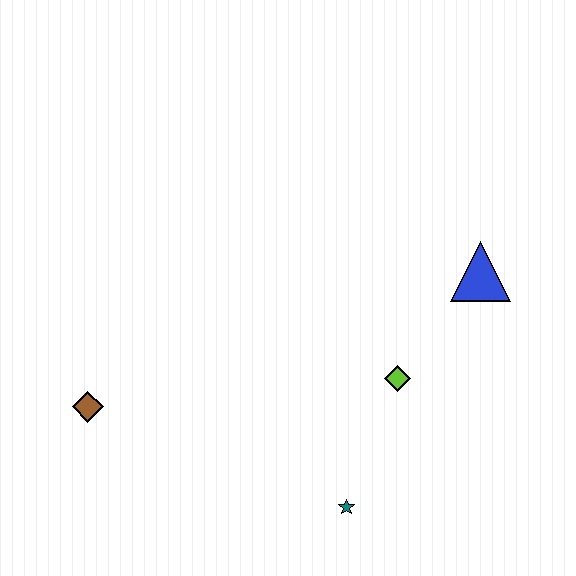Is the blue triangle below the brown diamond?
No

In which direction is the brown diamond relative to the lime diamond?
The brown diamond is to the left of the lime diamond.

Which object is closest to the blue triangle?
The lime diamond is closest to the blue triangle.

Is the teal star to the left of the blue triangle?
Yes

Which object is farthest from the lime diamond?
The brown diamond is farthest from the lime diamond.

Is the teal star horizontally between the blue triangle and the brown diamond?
Yes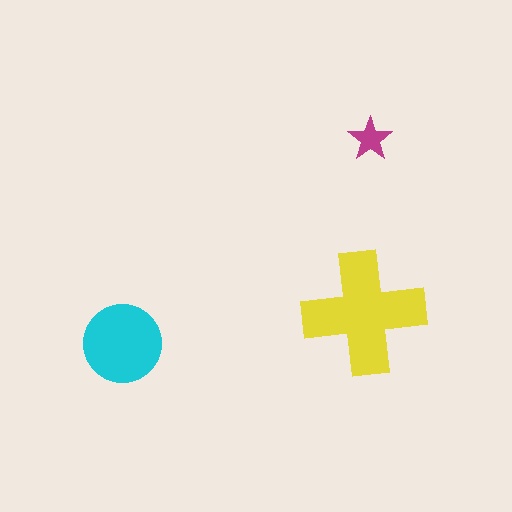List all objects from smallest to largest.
The magenta star, the cyan circle, the yellow cross.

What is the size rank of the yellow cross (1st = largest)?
1st.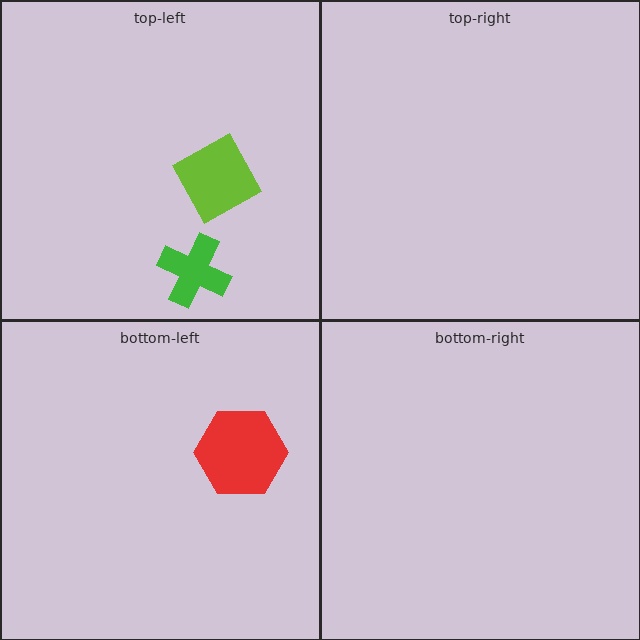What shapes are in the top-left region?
The lime diamond, the green cross.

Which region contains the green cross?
The top-left region.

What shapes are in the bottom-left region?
The red hexagon.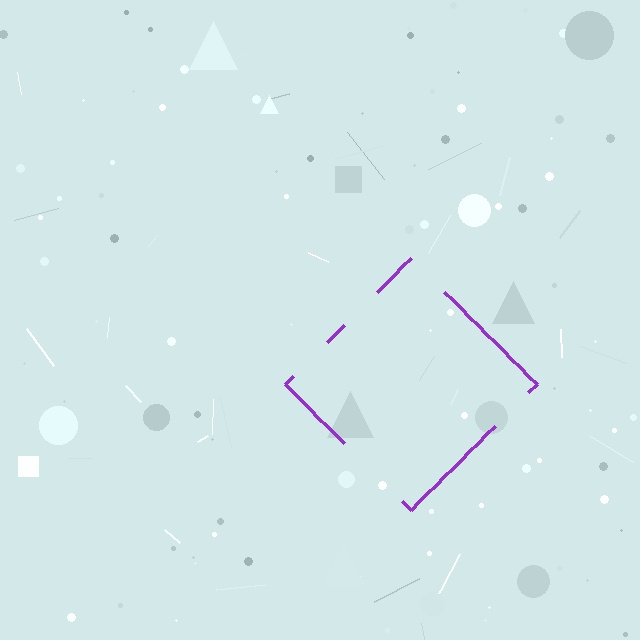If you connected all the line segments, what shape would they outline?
They would outline a diamond.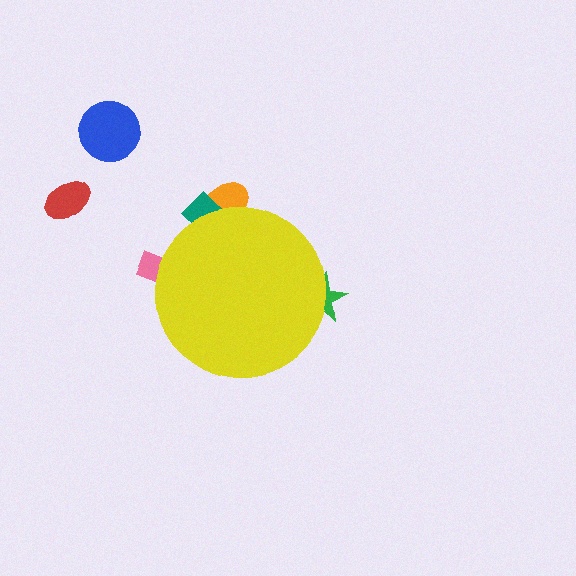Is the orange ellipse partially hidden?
Yes, the orange ellipse is partially hidden behind the yellow circle.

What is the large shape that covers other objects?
A yellow circle.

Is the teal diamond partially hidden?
Yes, the teal diamond is partially hidden behind the yellow circle.